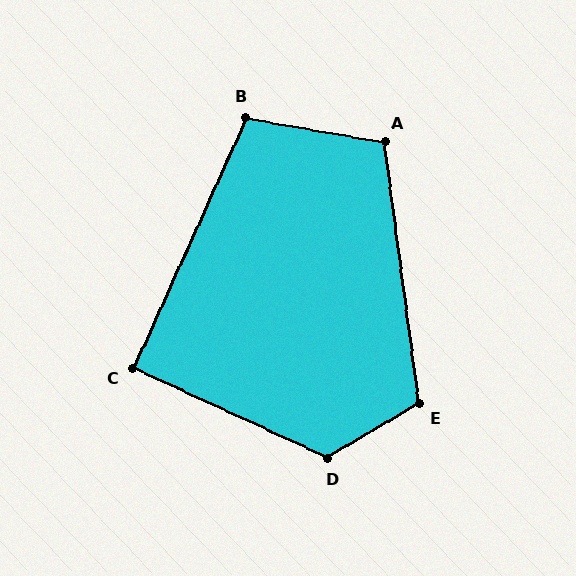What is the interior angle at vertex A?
Approximately 107 degrees (obtuse).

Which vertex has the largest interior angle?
D, at approximately 125 degrees.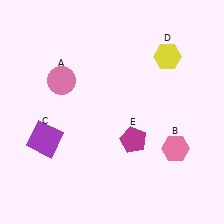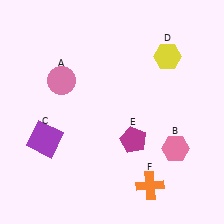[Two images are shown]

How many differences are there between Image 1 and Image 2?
There is 1 difference between the two images.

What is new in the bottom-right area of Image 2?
An orange cross (F) was added in the bottom-right area of Image 2.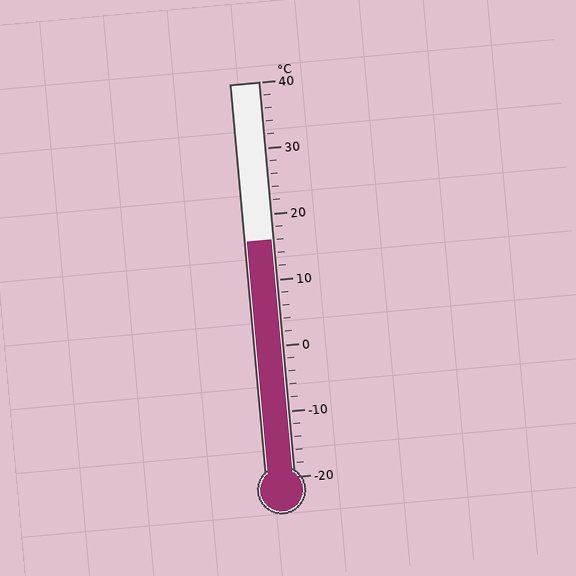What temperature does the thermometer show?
The thermometer shows approximately 16°C.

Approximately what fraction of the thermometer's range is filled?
The thermometer is filled to approximately 60% of its range.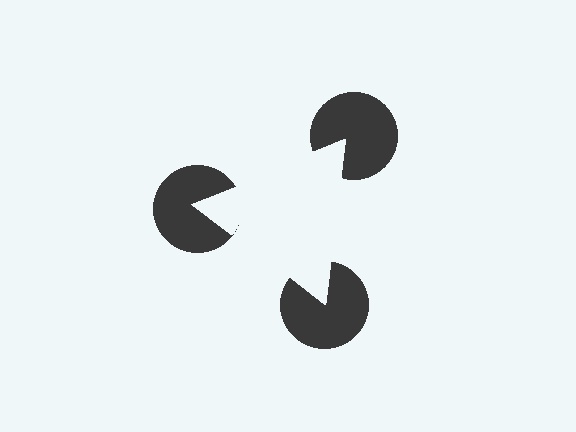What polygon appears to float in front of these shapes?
An illusory triangle — its edges are inferred from the aligned wedge cuts in the pac-man discs, not physically drawn.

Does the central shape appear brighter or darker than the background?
It typically appears slightly brighter than the background, even though no actual brightness change is drawn.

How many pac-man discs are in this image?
There are 3 — one at each vertex of the illusory triangle.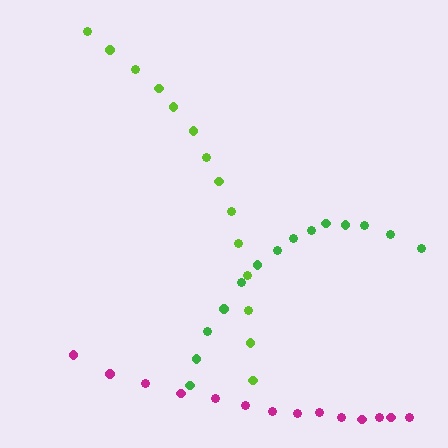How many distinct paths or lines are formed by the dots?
There are 3 distinct paths.